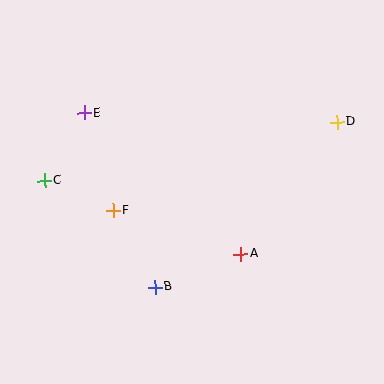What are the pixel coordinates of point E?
Point E is at (84, 113).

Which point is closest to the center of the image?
Point A at (241, 254) is closest to the center.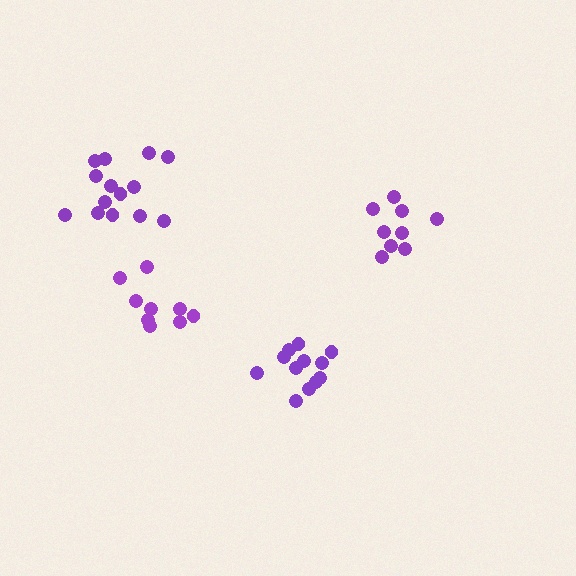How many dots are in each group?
Group 1: 12 dots, Group 2: 9 dots, Group 3: 14 dots, Group 4: 9 dots (44 total).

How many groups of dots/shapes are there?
There are 4 groups.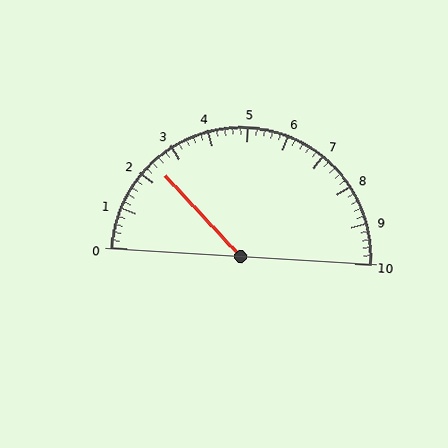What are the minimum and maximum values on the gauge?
The gauge ranges from 0 to 10.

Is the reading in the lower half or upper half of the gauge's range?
The reading is in the lower half of the range (0 to 10).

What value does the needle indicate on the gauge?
The needle indicates approximately 2.4.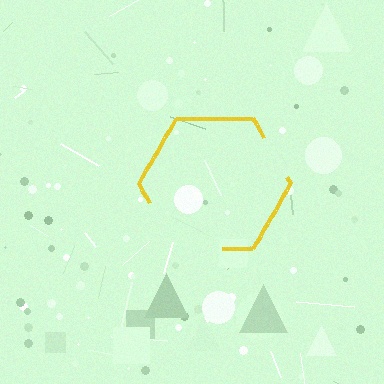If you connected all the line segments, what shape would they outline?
They would outline a hexagon.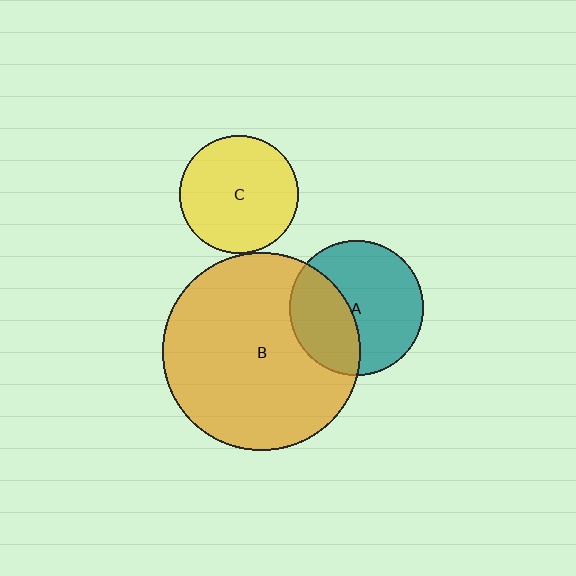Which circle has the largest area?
Circle B (orange).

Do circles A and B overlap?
Yes.